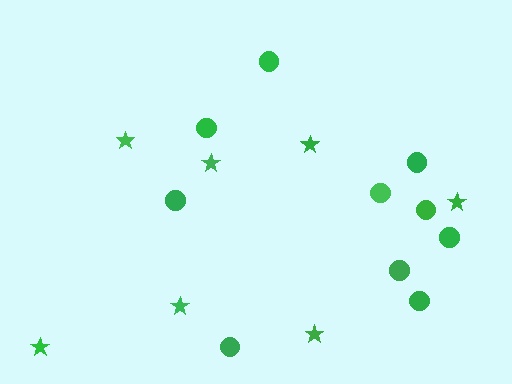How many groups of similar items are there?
There are 2 groups: one group of stars (7) and one group of circles (10).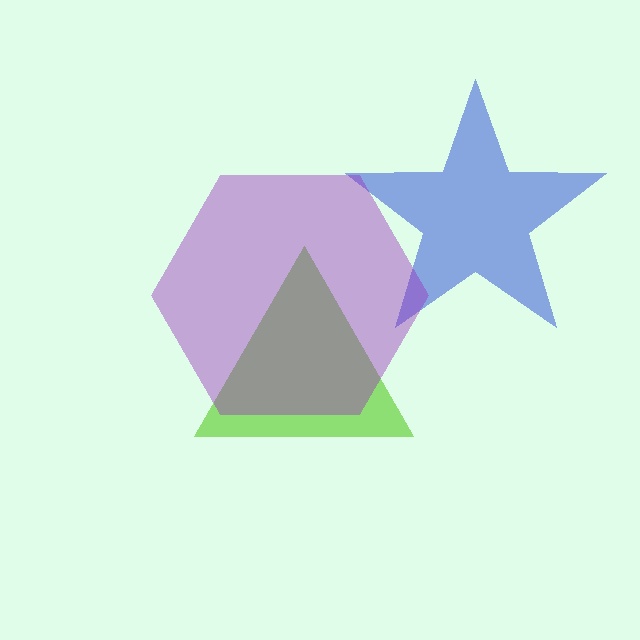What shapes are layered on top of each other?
The layered shapes are: a blue star, a lime triangle, a purple hexagon.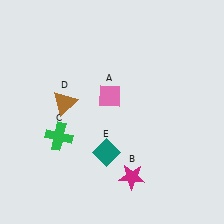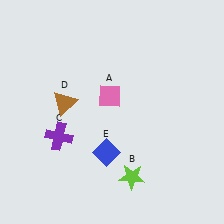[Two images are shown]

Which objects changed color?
B changed from magenta to lime. C changed from green to purple. E changed from teal to blue.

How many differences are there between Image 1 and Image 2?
There are 3 differences between the two images.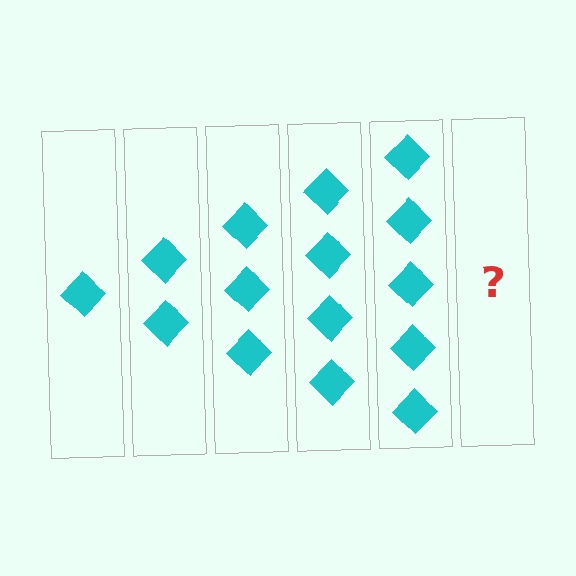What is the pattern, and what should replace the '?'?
The pattern is that each step adds one more diamond. The '?' should be 6 diamonds.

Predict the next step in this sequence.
The next step is 6 diamonds.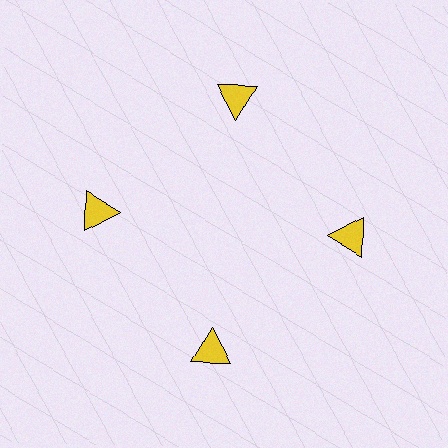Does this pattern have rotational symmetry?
Yes, this pattern has 4-fold rotational symmetry. It looks the same after rotating 90 degrees around the center.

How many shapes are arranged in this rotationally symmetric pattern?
There are 4 shapes, arranged in 4 groups of 1.